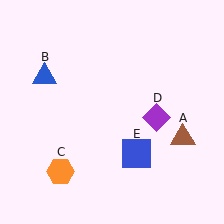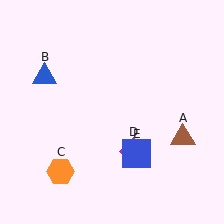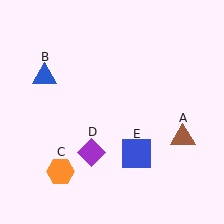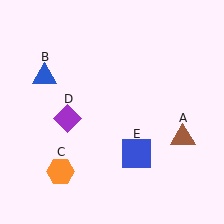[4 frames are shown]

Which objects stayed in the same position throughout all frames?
Brown triangle (object A) and blue triangle (object B) and orange hexagon (object C) and blue square (object E) remained stationary.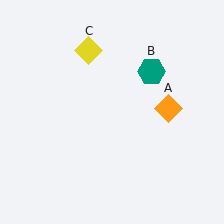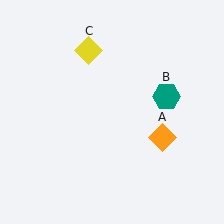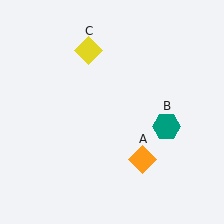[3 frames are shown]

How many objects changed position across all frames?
2 objects changed position: orange diamond (object A), teal hexagon (object B).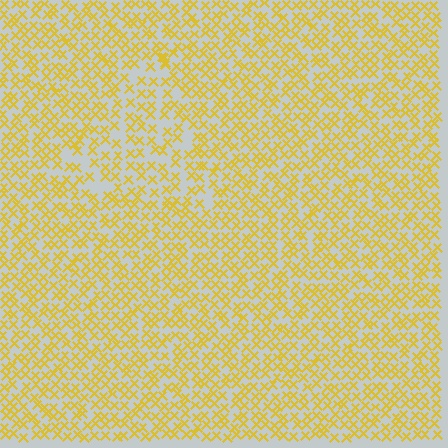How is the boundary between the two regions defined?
The boundary is defined by a change in element density (approximately 1.5x ratio). All elements are the same color, size, and shape.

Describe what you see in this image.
The image contains small yellow elements arranged at two different densities. A triangle-shaped region is visible where the elements are less densely packed than the surrounding area.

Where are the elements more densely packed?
The elements are more densely packed outside the triangle boundary.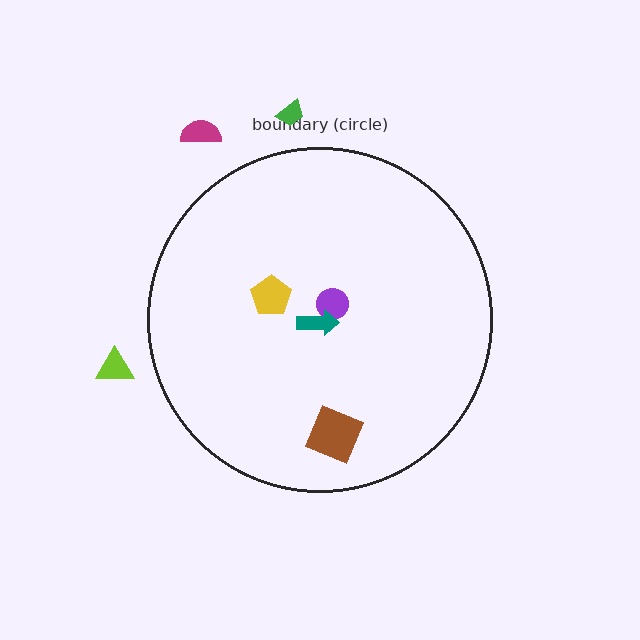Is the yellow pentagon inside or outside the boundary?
Inside.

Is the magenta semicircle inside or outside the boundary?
Outside.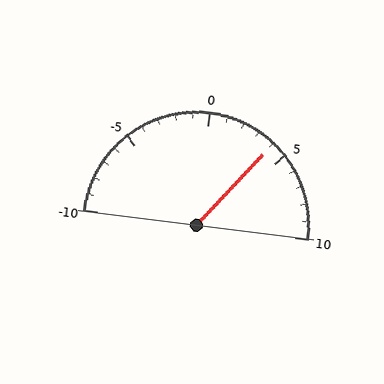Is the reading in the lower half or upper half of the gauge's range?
The reading is in the upper half of the range (-10 to 10).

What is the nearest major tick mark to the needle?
The nearest major tick mark is 5.